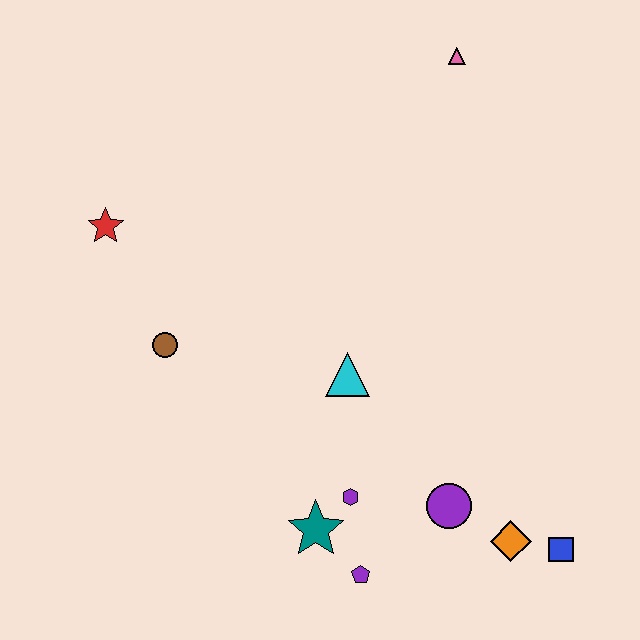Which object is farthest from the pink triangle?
The purple pentagon is farthest from the pink triangle.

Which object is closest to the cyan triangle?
The purple hexagon is closest to the cyan triangle.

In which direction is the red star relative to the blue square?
The red star is to the left of the blue square.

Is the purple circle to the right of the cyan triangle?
Yes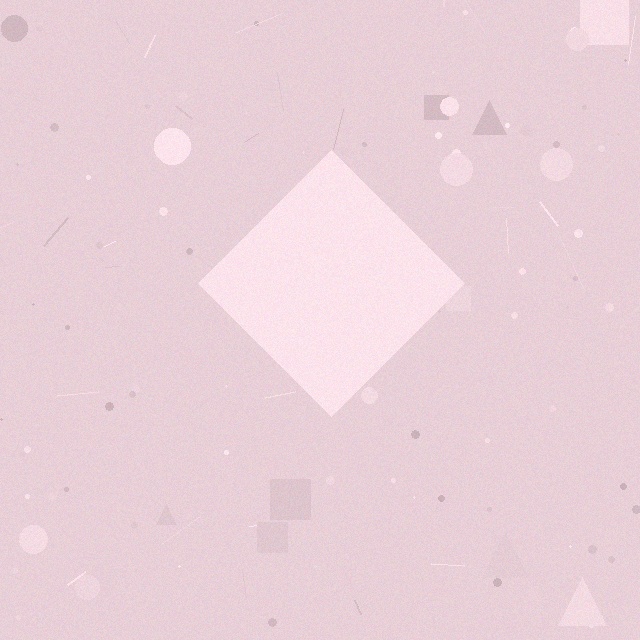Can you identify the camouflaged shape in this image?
The camouflaged shape is a diamond.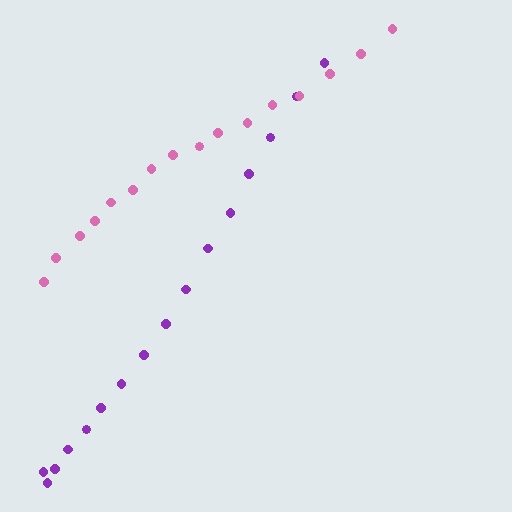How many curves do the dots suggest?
There are 2 distinct paths.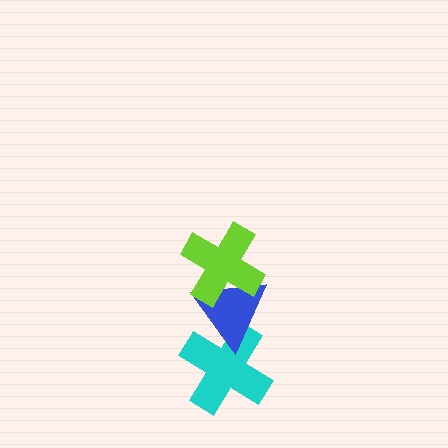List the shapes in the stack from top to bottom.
From top to bottom: the lime cross, the blue triangle, the cyan cross.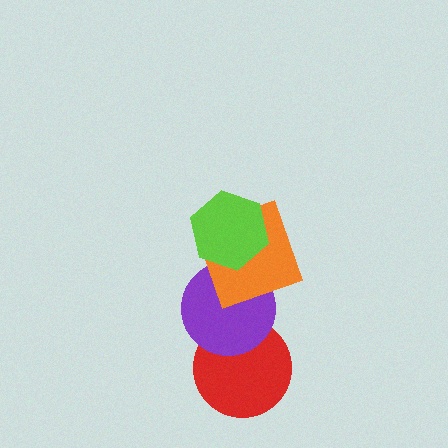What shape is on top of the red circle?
The purple circle is on top of the red circle.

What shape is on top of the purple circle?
The orange square is on top of the purple circle.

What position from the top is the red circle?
The red circle is 4th from the top.